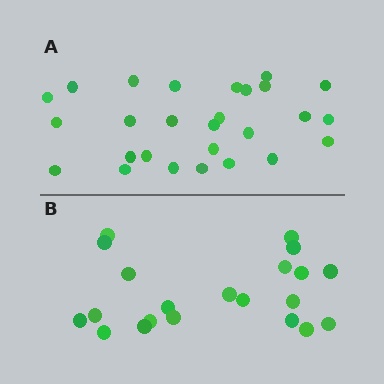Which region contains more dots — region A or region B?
Region A (the top region) has more dots.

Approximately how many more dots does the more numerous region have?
Region A has about 6 more dots than region B.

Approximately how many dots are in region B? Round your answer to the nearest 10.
About 20 dots. (The exact count is 21, which rounds to 20.)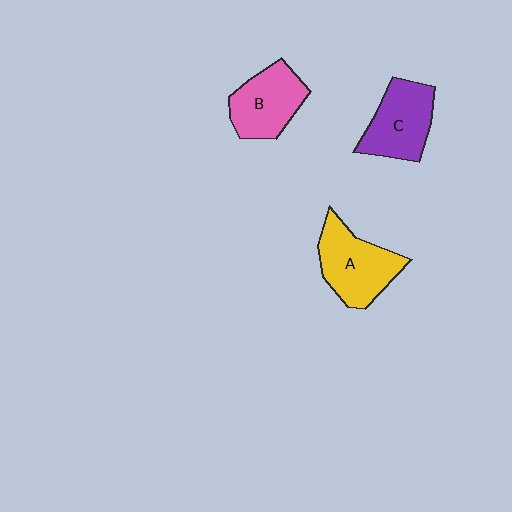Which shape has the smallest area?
Shape B (pink).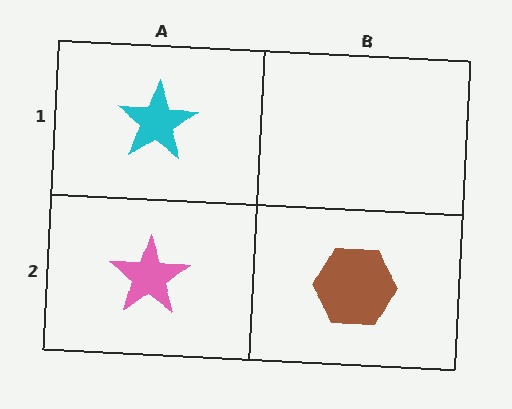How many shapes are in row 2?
2 shapes.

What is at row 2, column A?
A pink star.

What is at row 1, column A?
A cyan star.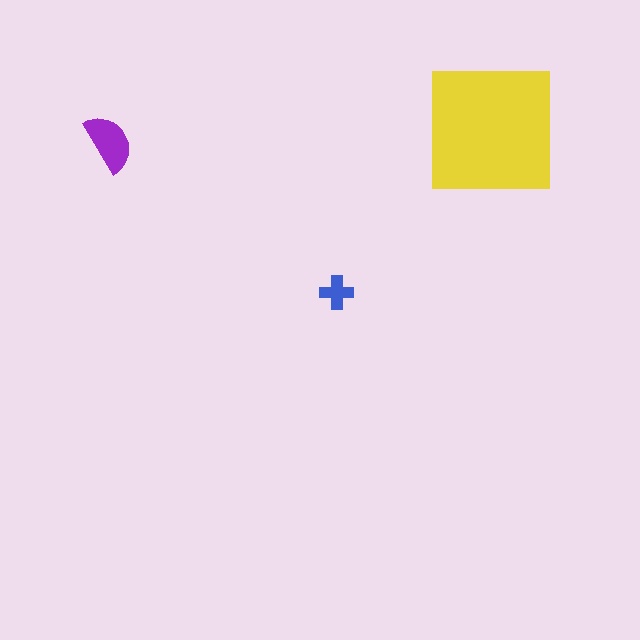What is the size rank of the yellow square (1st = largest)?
1st.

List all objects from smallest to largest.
The blue cross, the purple semicircle, the yellow square.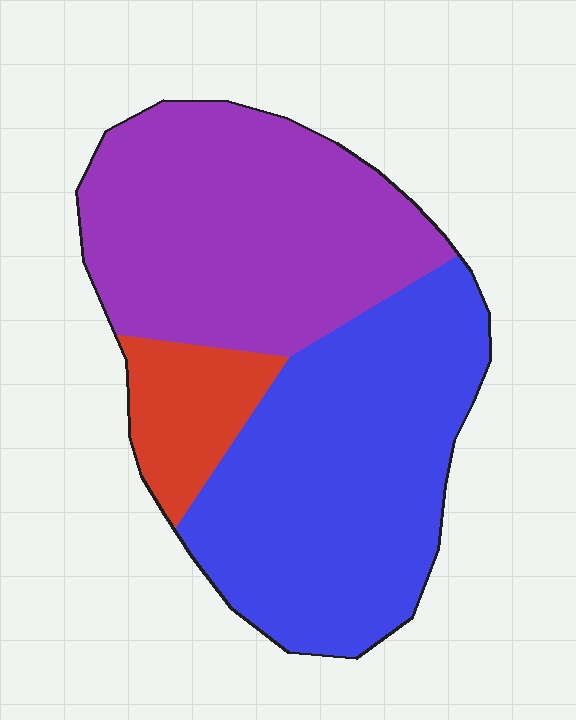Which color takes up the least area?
Red, at roughly 10%.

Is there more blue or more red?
Blue.